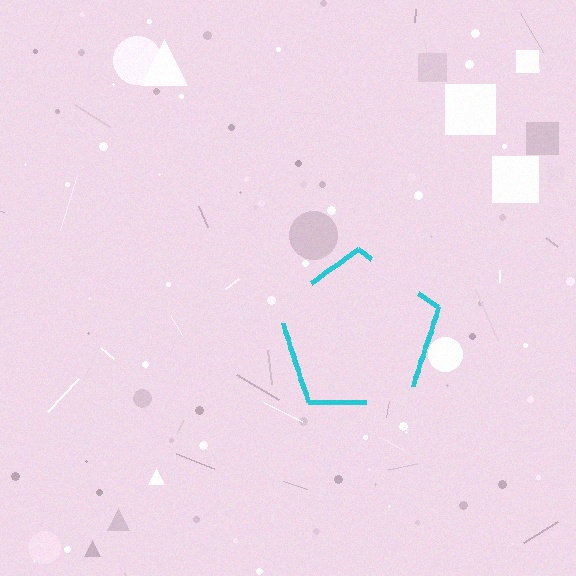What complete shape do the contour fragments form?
The contour fragments form a pentagon.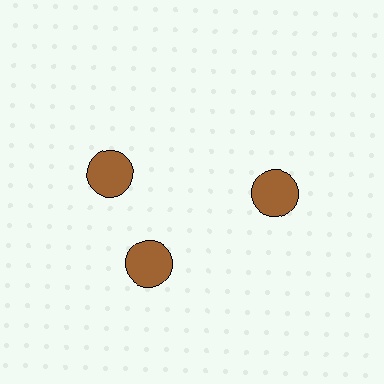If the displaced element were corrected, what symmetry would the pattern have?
It would have 3-fold rotational symmetry — the pattern would map onto itself every 120 degrees.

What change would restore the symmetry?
The symmetry would be restored by rotating it back into even spacing with its neighbors so that all 3 circles sit at equal angles and equal distance from the center.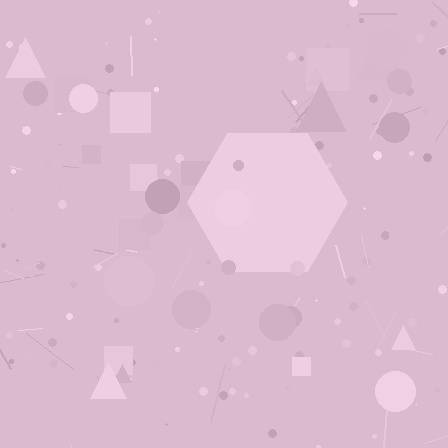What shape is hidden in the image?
A hexagon is hidden in the image.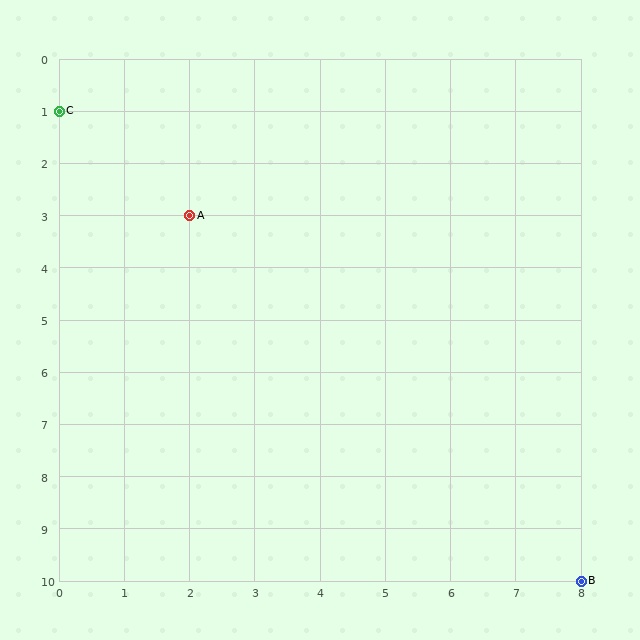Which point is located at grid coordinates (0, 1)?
Point C is at (0, 1).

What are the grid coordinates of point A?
Point A is at grid coordinates (2, 3).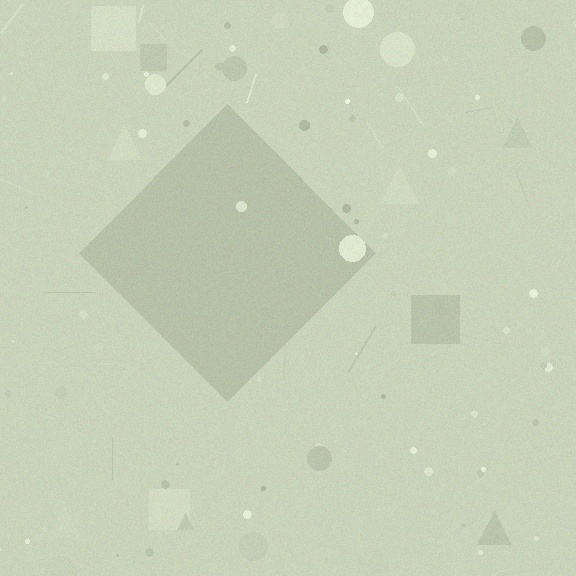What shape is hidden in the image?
A diamond is hidden in the image.